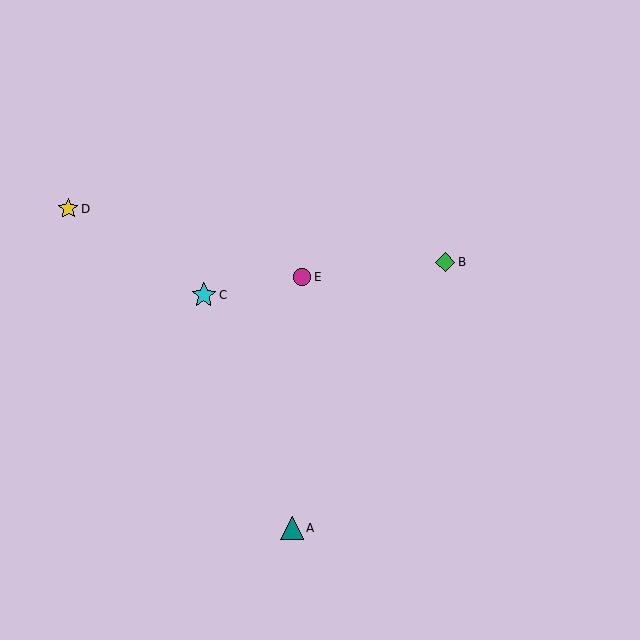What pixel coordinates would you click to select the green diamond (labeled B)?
Click at (445, 262) to select the green diamond B.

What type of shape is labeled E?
Shape E is a magenta circle.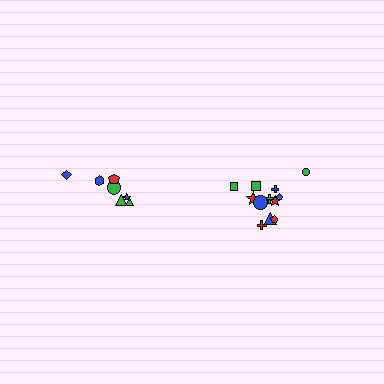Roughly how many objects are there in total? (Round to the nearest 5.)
Roughly 20 objects in total.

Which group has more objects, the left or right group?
The right group.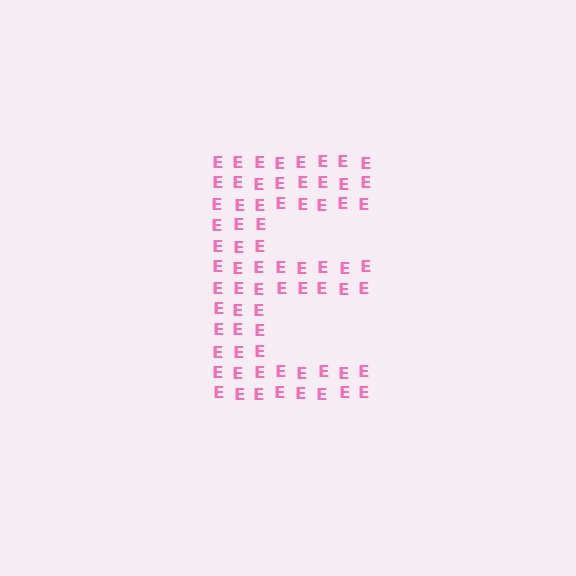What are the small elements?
The small elements are letter E's.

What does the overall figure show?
The overall figure shows the letter E.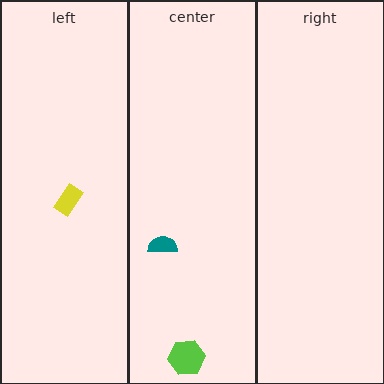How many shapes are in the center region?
2.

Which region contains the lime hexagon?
The center region.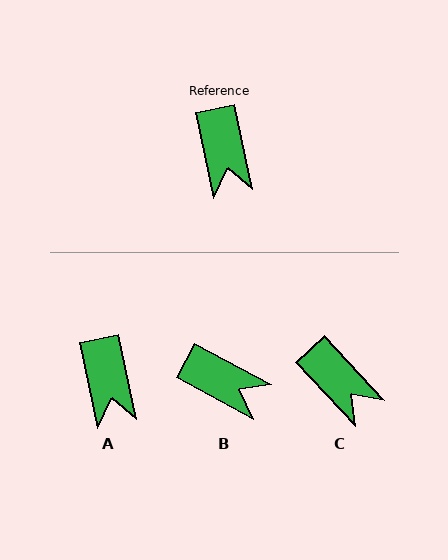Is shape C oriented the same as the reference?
No, it is off by about 31 degrees.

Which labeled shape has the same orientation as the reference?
A.